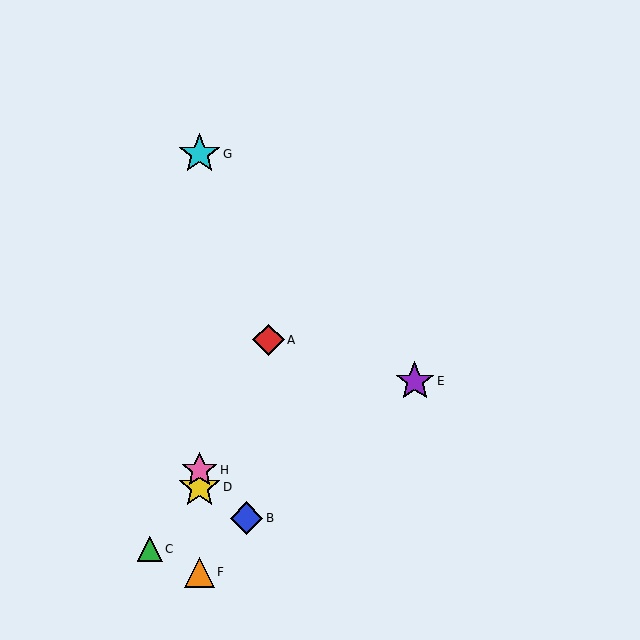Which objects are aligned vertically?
Objects D, F, G, H are aligned vertically.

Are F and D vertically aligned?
Yes, both are at x≈199.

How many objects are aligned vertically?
4 objects (D, F, G, H) are aligned vertically.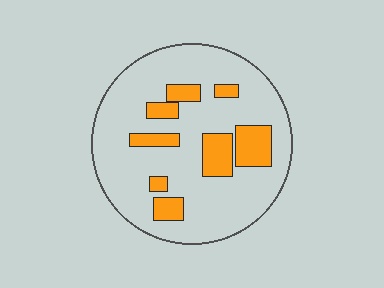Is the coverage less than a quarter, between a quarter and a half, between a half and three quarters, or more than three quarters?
Less than a quarter.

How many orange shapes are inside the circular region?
8.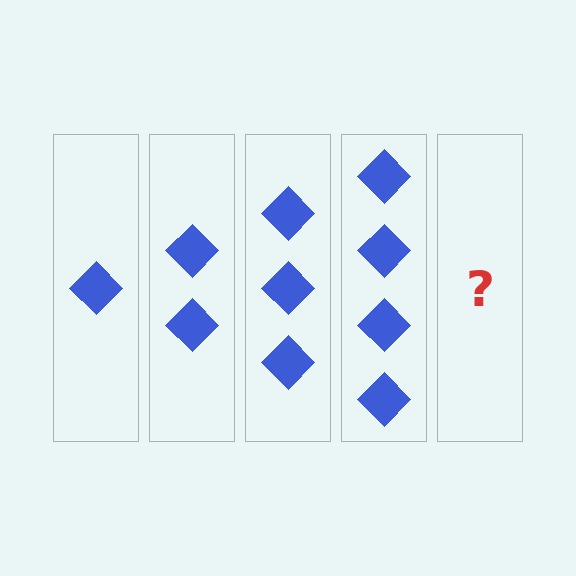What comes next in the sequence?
The next element should be 5 diamonds.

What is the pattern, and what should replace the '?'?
The pattern is that each step adds one more diamond. The '?' should be 5 diamonds.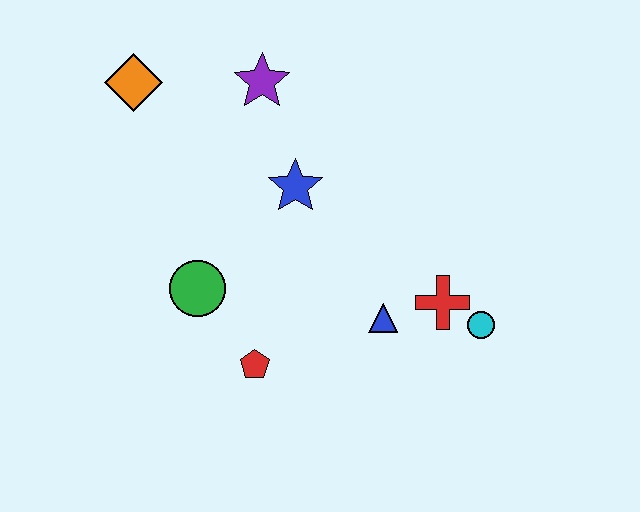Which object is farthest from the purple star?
The cyan circle is farthest from the purple star.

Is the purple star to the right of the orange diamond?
Yes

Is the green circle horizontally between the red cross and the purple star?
No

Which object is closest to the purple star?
The blue star is closest to the purple star.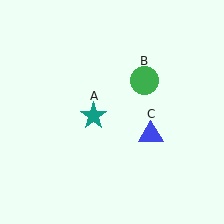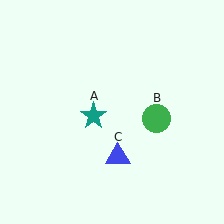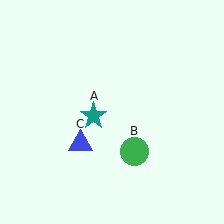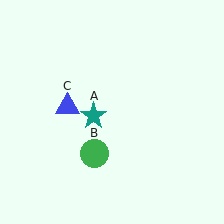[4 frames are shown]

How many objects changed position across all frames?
2 objects changed position: green circle (object B), blue triangle (object C).